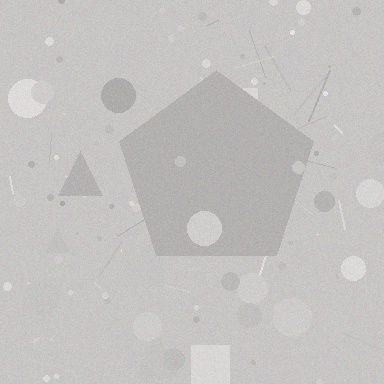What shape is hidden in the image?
A pentagon is hidden in the image.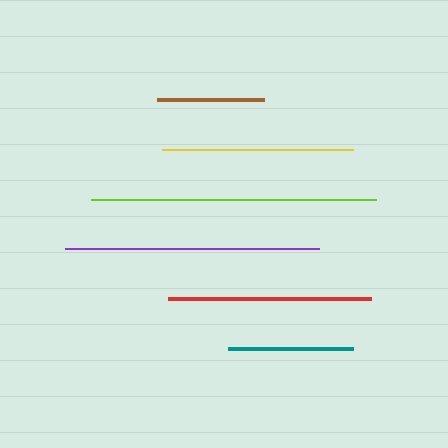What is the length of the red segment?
The red segment is approximately 203 pixels long.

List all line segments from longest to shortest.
From longest to shortest: lime, purple, red, yellow, teal, brown.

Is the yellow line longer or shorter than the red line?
The red line is longer than the yellow line.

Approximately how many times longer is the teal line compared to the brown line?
The teal line is approximately 1.2 times the length of the brown line.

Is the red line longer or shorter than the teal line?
The red line is longer than the teal line.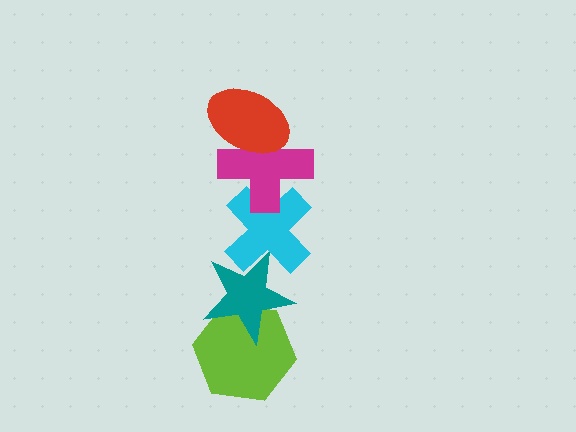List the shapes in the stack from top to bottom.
From top to bottom: the red ellipse, the magenta cross, the cyan cross, the teal star, the lime hexagon.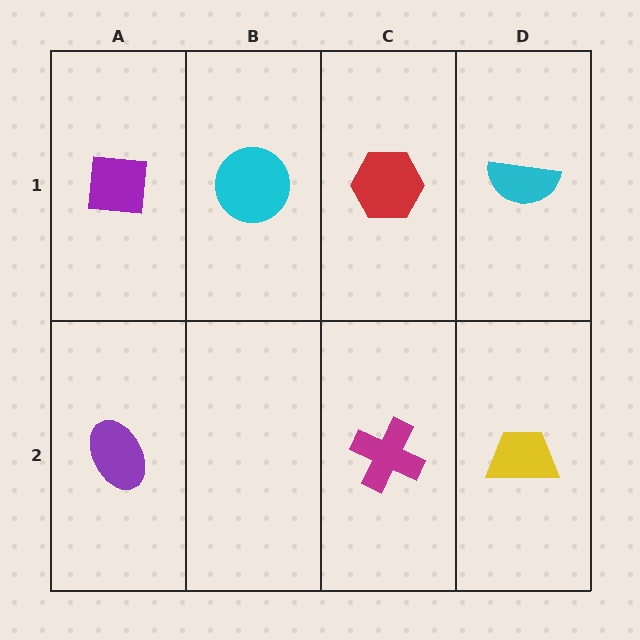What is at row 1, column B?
A cyan circle.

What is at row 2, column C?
A magenta cross.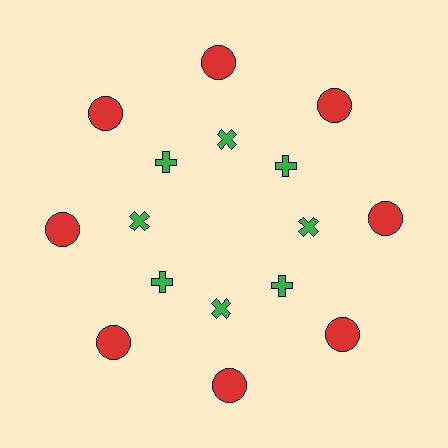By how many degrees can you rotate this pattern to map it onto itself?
The pattern maps onto itself every 45 degrees of rotation.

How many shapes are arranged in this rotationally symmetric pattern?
There are 16 shapes, arranged in 8 groups of 2.